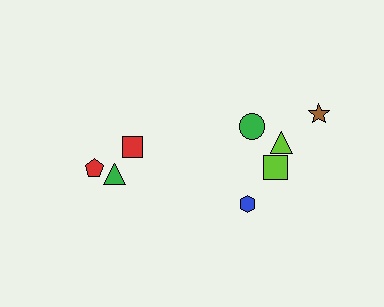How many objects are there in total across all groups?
There are 8 objects.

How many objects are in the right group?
There are 5 objects.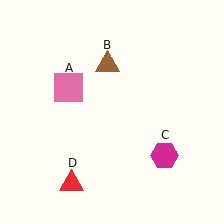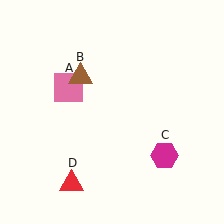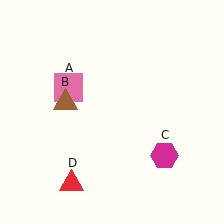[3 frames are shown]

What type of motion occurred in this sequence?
The brown triangle (object B) rotated counterclockwise around the center of the scene.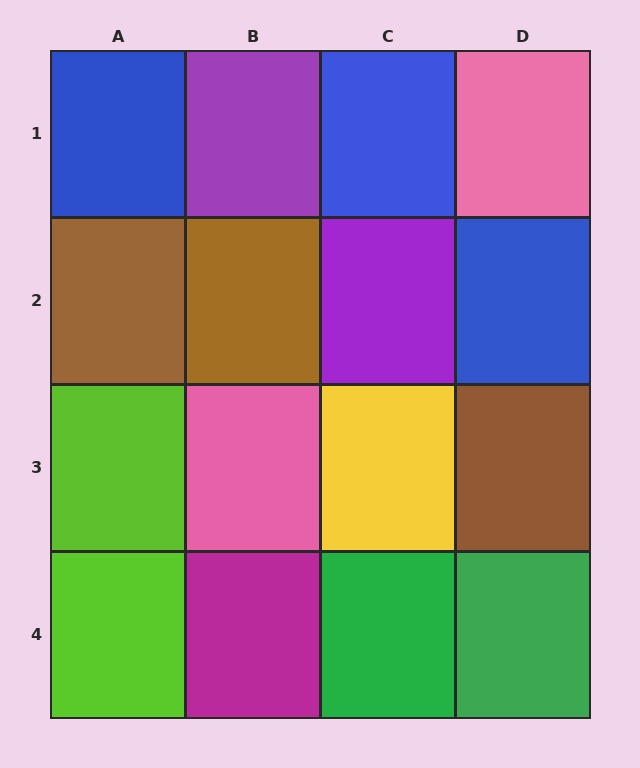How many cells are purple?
2 cells are purple.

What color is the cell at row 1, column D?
Pink.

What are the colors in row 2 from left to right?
Brown, brown, purple, blue.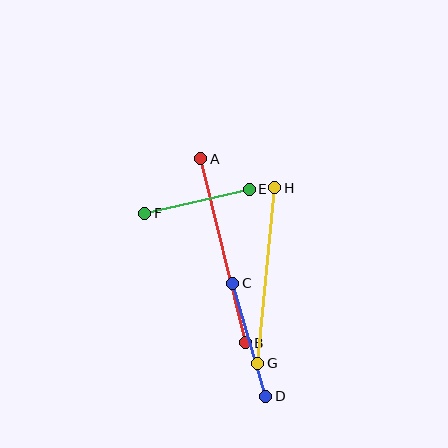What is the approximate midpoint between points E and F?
The midpoint is at approximately (197, 201) pixels.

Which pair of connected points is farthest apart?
Points A and B are farthest apart.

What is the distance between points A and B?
The distance is approximately 189 pixels.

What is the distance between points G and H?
The distance is approximately 176 pixels.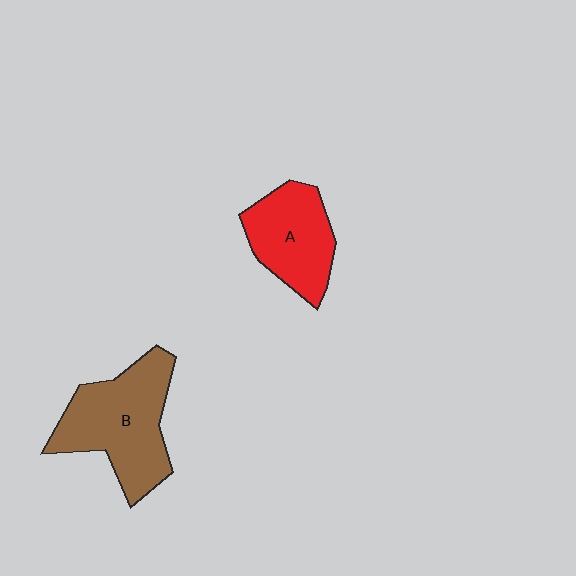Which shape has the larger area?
Shape B (brown).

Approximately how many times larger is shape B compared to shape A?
Approximately 1.4 times.